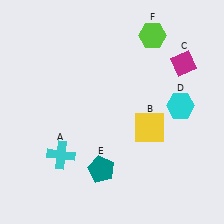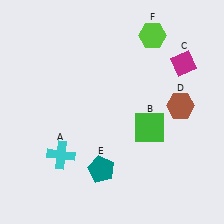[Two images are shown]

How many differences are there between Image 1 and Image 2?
There are 2 differences between the two images.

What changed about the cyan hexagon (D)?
In Image 1, D is cyan. In Image 2, it changed to brown.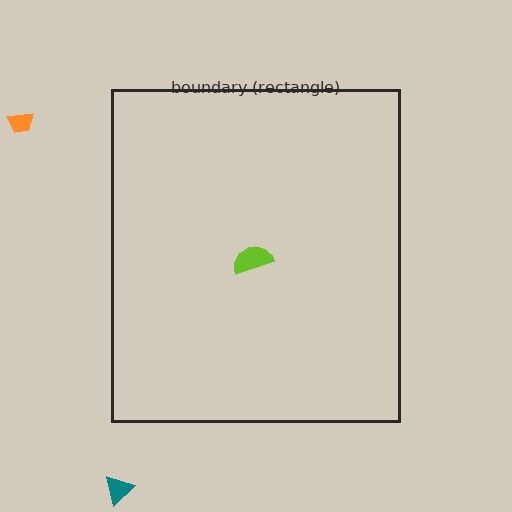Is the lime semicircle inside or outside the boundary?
Inside.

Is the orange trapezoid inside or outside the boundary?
Outside.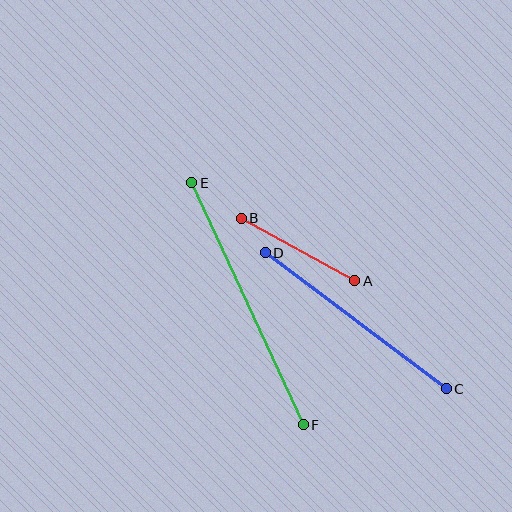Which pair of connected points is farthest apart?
Points E and F are farthest apart.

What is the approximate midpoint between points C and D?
The midpoint is at approximately (356, 321) pixels.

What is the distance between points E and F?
The distance is approximately 266 pixels.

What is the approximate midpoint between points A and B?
The midpoint is at approximately (298, 249) pixels.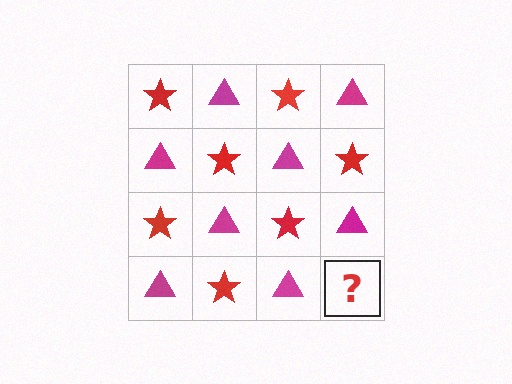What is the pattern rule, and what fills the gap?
The rule is that it alternates red star and magenta triangle in a checkerboard pattern. The gap should be filled with a red star.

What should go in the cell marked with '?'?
The missing cell should contain a red star.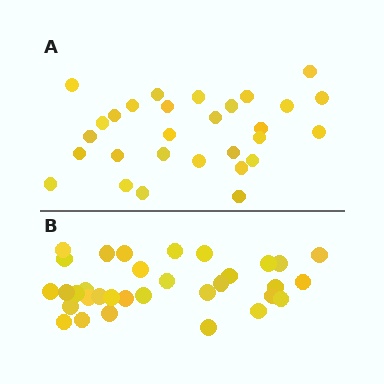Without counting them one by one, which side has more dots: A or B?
Region B (the bottom region) has more dots.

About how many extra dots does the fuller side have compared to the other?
Region B has about 4 more dots than region A.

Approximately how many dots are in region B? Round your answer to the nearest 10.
About 30 dots. (The exact count is 33, which rounds to 30.)